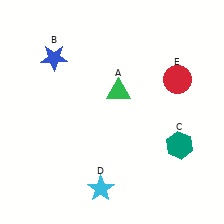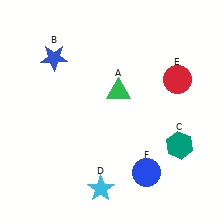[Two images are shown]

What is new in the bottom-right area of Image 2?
A blue circle (F) was added in the bottom-right area of Image 2.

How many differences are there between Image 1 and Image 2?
There is 1 difference between the two images.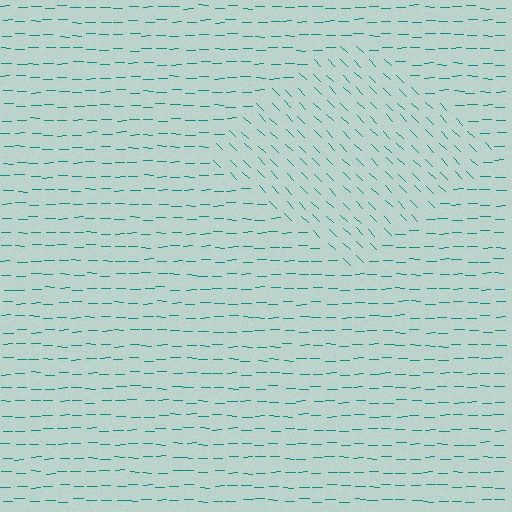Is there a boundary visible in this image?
Yes, there is a texture boundary formed by a change in line orientation.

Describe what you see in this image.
The image is filled with small teal line segments. A diamond region in the image has lines oriented differently from the surrounding lines, creating a visible texture boundary.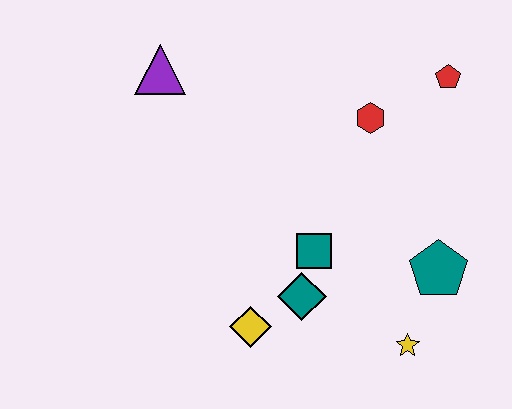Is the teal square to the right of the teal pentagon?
No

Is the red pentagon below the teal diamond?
No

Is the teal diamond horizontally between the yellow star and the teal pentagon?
No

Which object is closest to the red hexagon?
The red pentagon is closest to the red hexagon.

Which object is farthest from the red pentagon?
The yellow diamond is farthest from the red pentagon.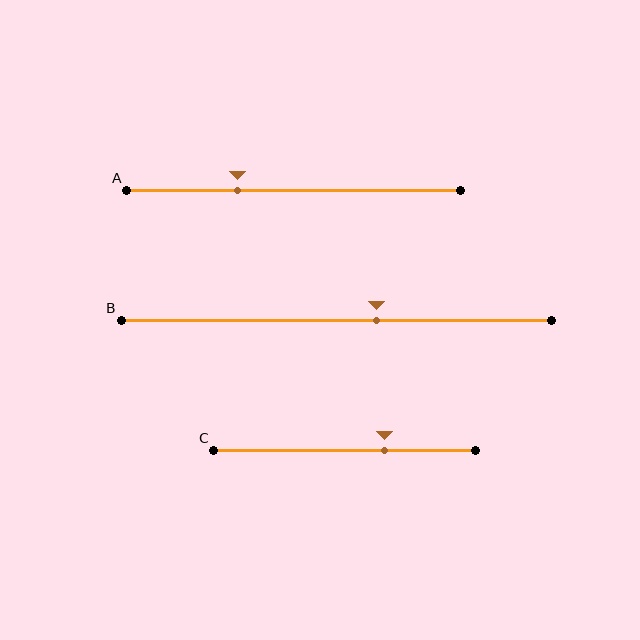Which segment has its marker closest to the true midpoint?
Segment B has its marker closest to the true midpoint.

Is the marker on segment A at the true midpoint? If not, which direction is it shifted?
No, the marker on segment A is shifted to the left by about 17% of the segment length.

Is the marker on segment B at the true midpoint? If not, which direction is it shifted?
No, the marker on segment B is shifted to the right by about 9% of the segment length.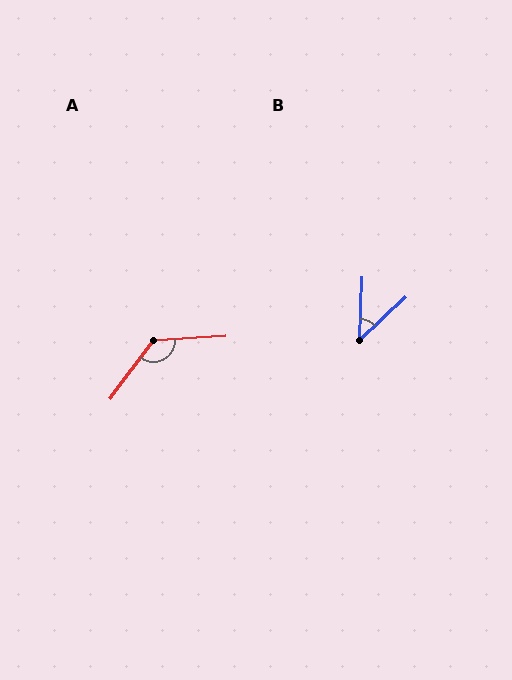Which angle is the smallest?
B, at approximately 45 degrees.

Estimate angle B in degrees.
Approximately 45 degrees.